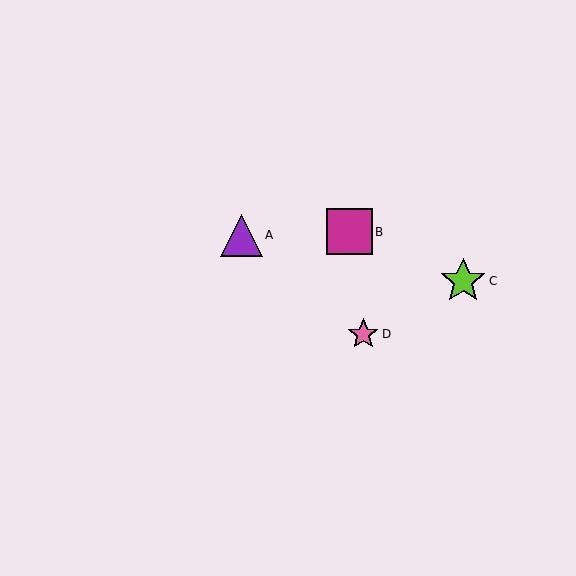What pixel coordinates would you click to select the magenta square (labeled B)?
Click at (350, 232) to select the magenta square B.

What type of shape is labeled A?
Shape A is a purple triangle.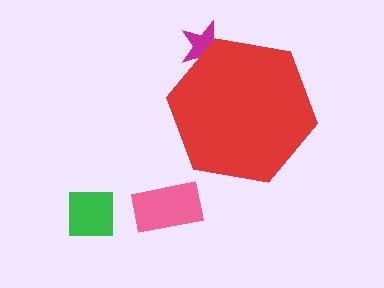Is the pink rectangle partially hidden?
No, the pink rectangle is fully visible.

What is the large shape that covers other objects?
A red hexagon.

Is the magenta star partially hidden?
Yes, the magenta star is partially hidden behind the red hexagon.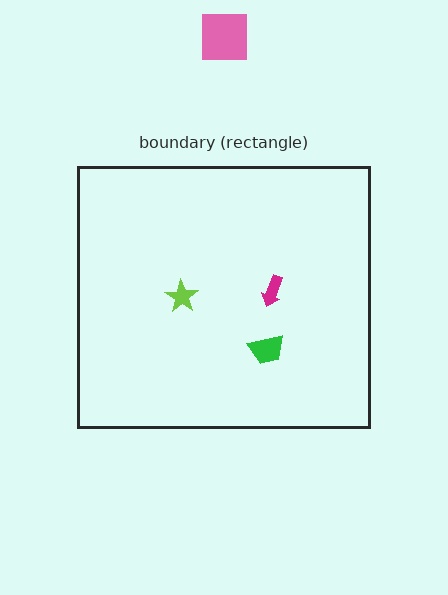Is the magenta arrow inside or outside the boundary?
Inside.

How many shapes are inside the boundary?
3 inside, 1 outside.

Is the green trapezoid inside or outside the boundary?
Inside.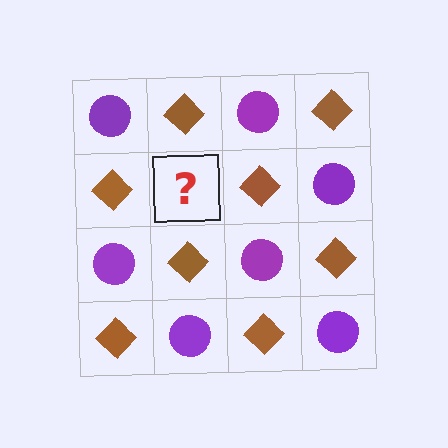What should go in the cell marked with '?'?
The missing cell should contain a purple circle.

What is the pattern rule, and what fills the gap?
The rule is that it alternates purple circle and brown diamond in a checkerboard pattern. The gap should be filled with a purple circle.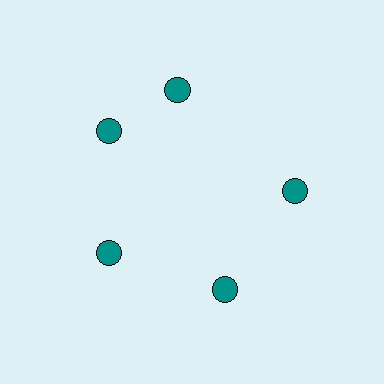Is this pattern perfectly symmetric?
No. The 5 teal circles are arranged in a ring, but one element near the 1 o'clock position is rotated out of alignment along the ring, breaking the 5-fold rotational symmetry.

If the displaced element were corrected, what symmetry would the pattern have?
It would have 5-fold rotational symmetry — the pattern would map onto itself every 72 degrees.